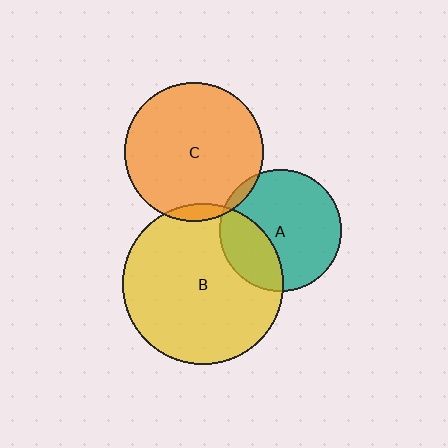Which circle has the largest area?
Circle B (yellow).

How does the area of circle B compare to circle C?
Approximately 1.3 times.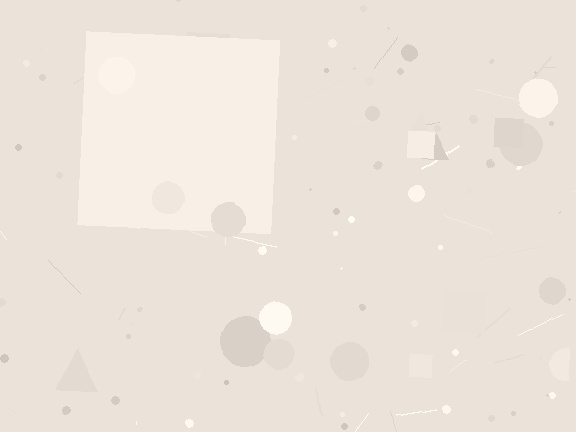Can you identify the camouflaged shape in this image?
The camouflaged shape is a square.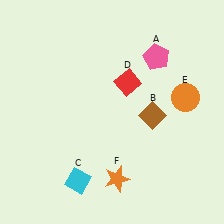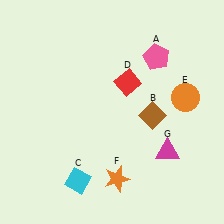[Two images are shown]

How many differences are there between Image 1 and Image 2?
There is 1 difference between the two images.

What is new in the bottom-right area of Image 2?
A magenta triangle (G) was added in the bottom-right area of Image 2.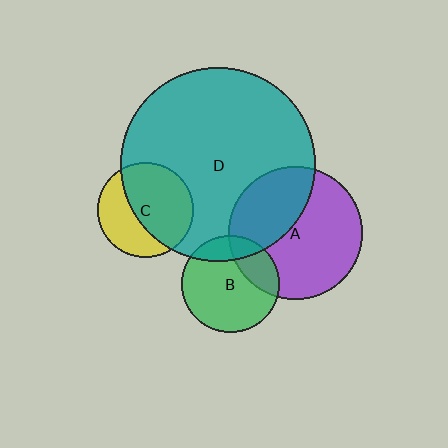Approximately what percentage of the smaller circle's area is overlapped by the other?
Approximately 60%.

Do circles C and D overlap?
Yes.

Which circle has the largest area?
Circle D (teal).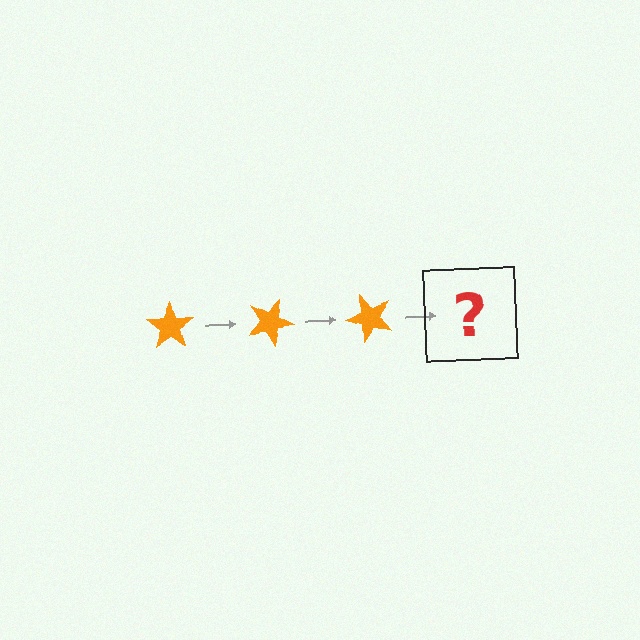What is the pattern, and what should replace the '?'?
The pattern is that the star rotates 25 degrees each step. The '?' should be an orange star rotated 75 degrees.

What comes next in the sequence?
The next element should be an orange star rotated 75 degrees.